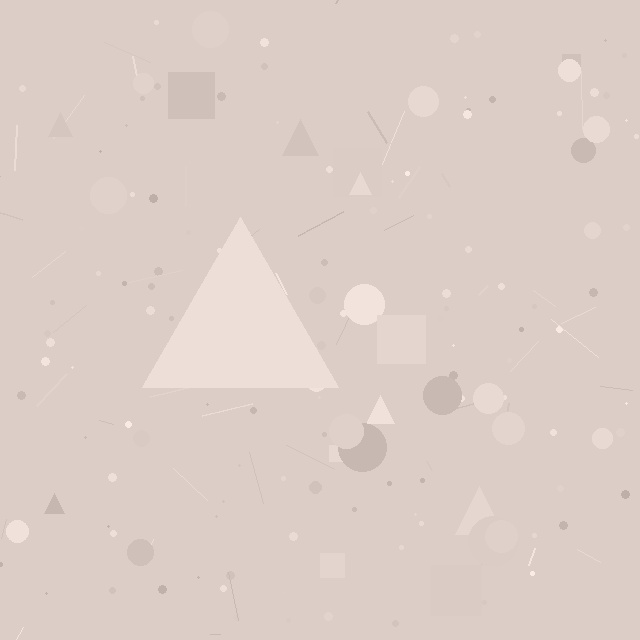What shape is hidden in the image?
A triangle is hidden in the image.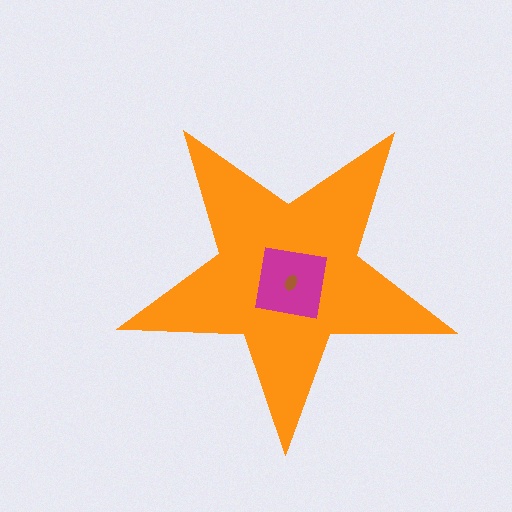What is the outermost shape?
The orange star.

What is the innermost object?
The brown ellipse.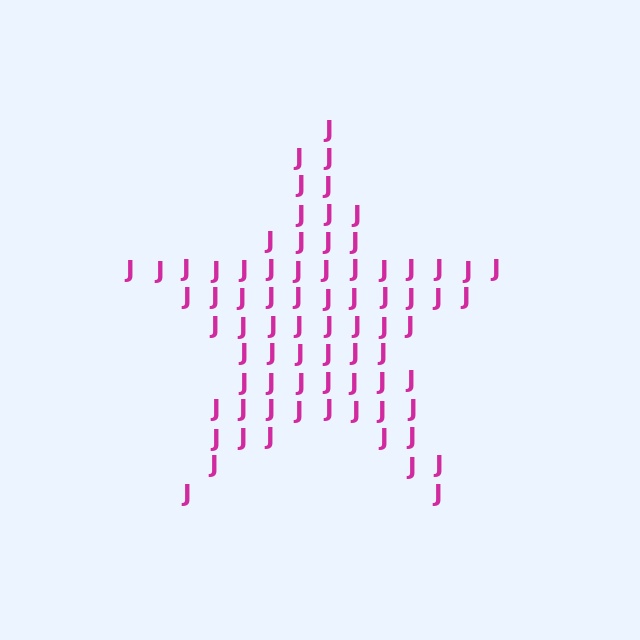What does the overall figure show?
The overall figure shows a star.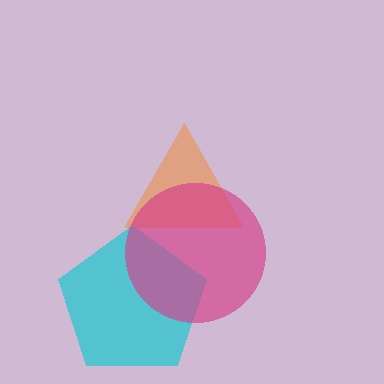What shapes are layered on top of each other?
The layered shapes are: an orange triangle, a cyan pentagon, a magenta circle.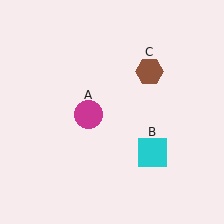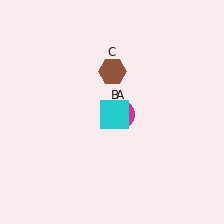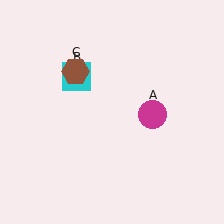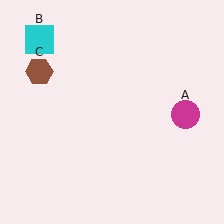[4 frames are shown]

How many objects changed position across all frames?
3 objects changed position: magenta circle (object A), cyan square (object B), brown hexagon (object C).